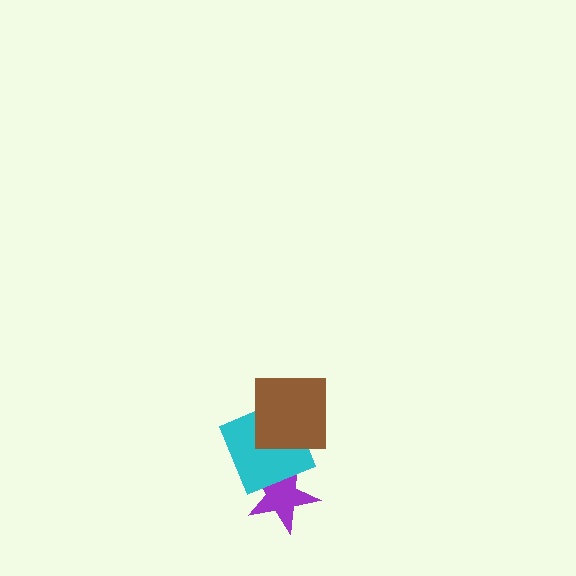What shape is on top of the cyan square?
The brown square is on top of the cyan square.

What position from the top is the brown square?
The brown square is 1st from the top.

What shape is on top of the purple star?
The cyan square is on top of the purple star.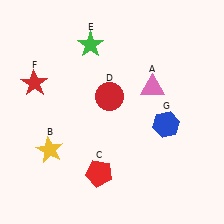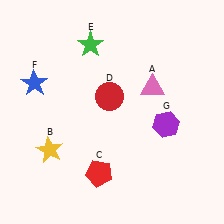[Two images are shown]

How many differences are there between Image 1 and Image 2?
There are 2 differences between the two images.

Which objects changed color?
F changed from red to blue. G changed from blue to purple.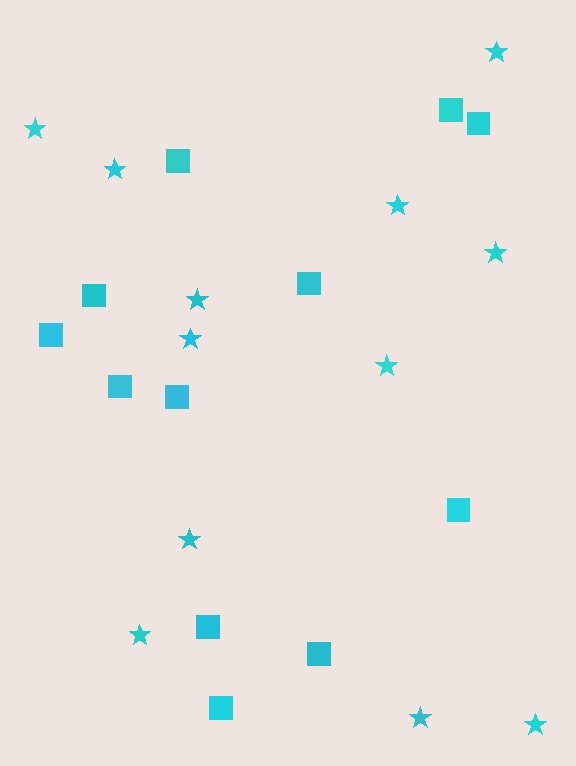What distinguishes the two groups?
There are 2 groups: one group of stars (12) and one group of squares (12).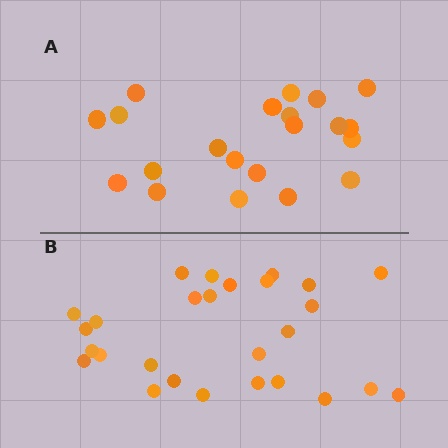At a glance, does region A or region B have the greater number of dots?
Region B (the bottom region) has more dots.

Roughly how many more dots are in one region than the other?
Region B has about 6 more dots than region A.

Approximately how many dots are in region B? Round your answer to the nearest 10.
About 30 dots. (The exact count is 27, which rounds to 30.)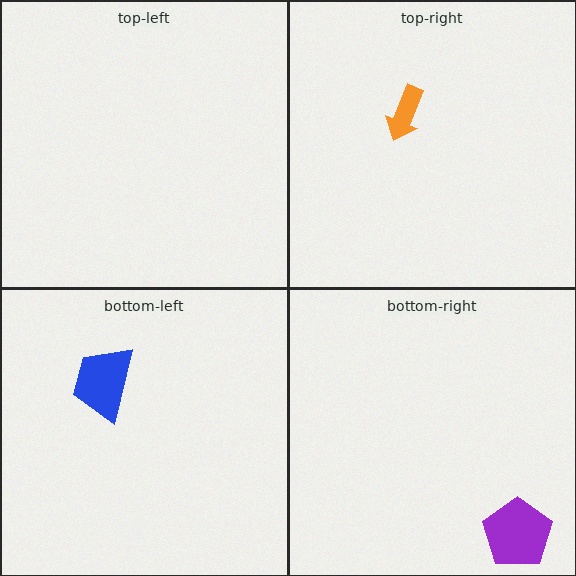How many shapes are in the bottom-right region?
1.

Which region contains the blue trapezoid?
The bottom-left region.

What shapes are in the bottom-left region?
The blue trapezoid.